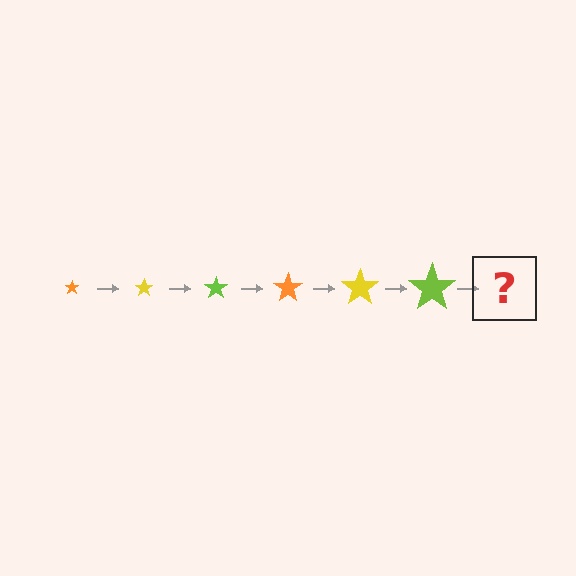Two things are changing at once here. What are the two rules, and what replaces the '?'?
The two rules are that the star grows larger each step and the color cycles through orange, yellow, and lime. The '?' should be an orange star, larger than the previous one.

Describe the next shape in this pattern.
It should be an orange star, larger than the previous one.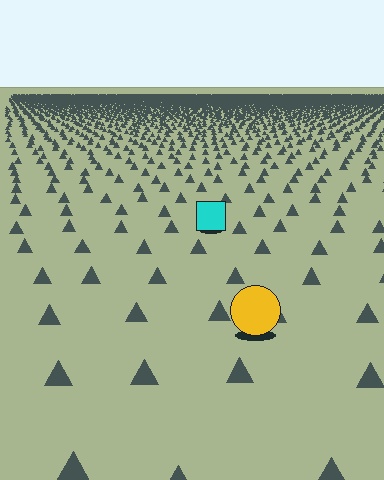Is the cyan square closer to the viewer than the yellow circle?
No. The yellow circle is closer — you can tell from the texture gradient: the ground texture is coarser near it.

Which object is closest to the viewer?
The yellow circle is closest. The texture marks near it are larger and more spread out.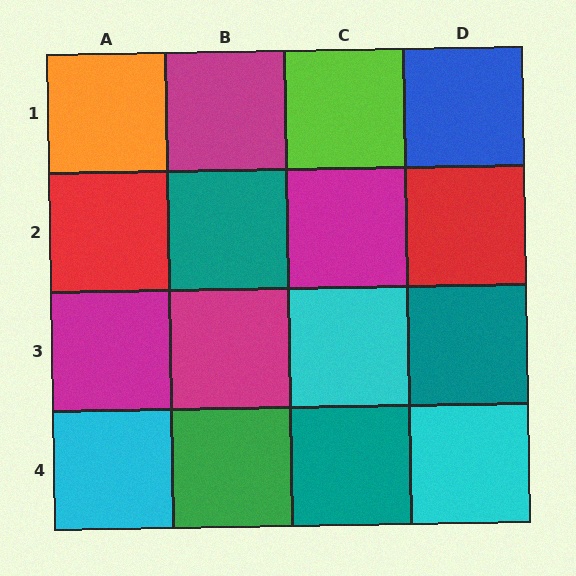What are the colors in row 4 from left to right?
Cyan, green, teal, cyan.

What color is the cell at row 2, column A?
Red.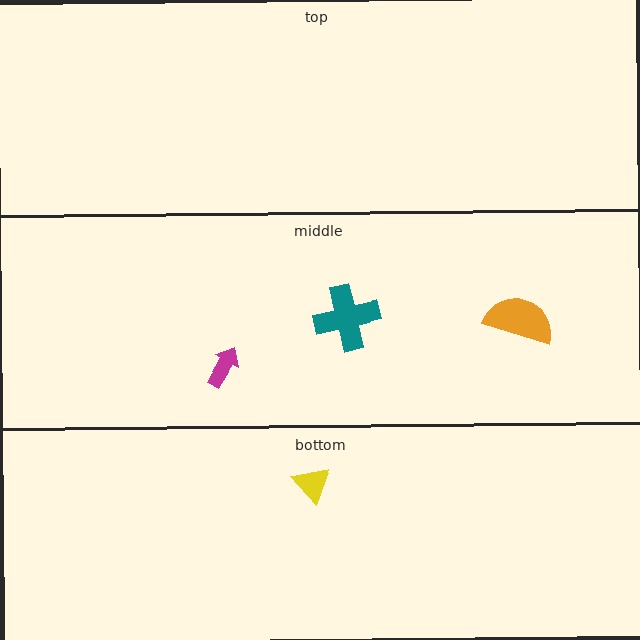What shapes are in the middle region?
The teal cross, the magenta arrow, the orange semicircle.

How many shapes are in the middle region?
3.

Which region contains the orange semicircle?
The middle region.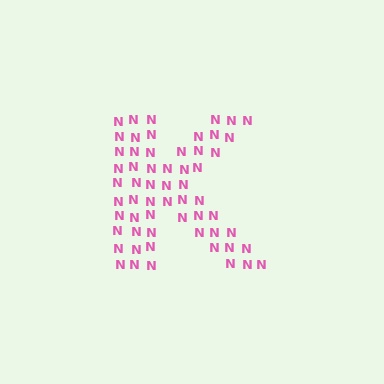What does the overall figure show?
The overall figure shows the letter K.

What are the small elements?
The small elements are letter N's.